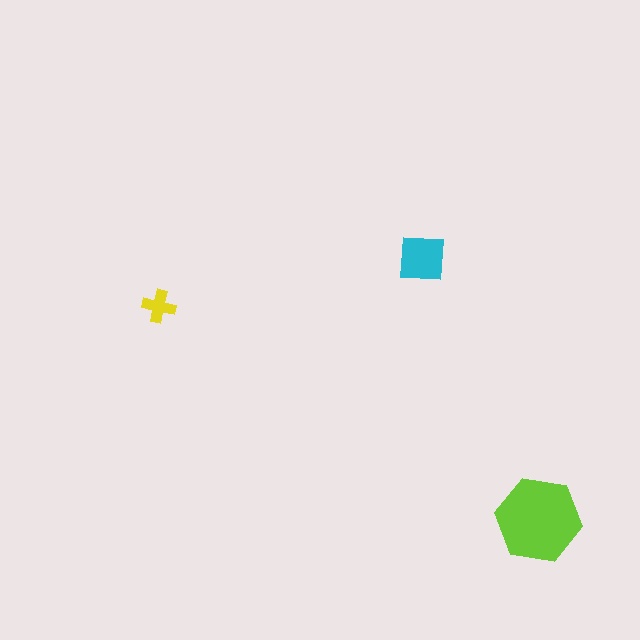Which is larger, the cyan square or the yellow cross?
The cyan square.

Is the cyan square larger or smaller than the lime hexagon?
Smaller.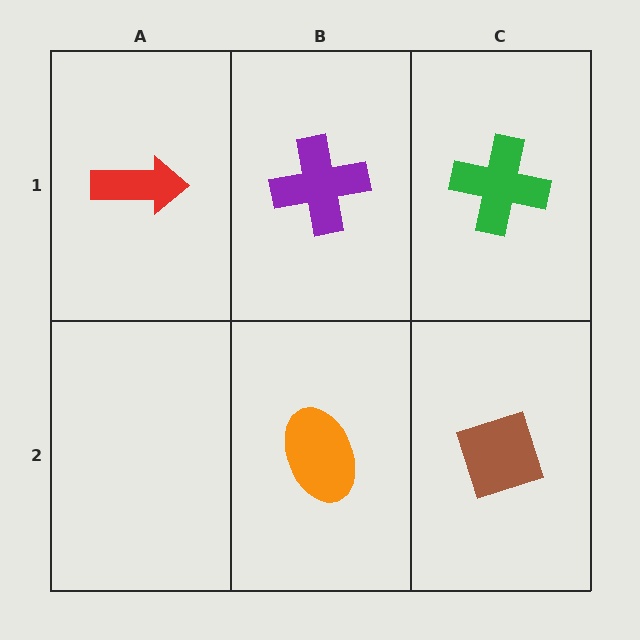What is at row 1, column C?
A green cross.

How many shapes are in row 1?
3 shapes.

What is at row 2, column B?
An orange ellipse.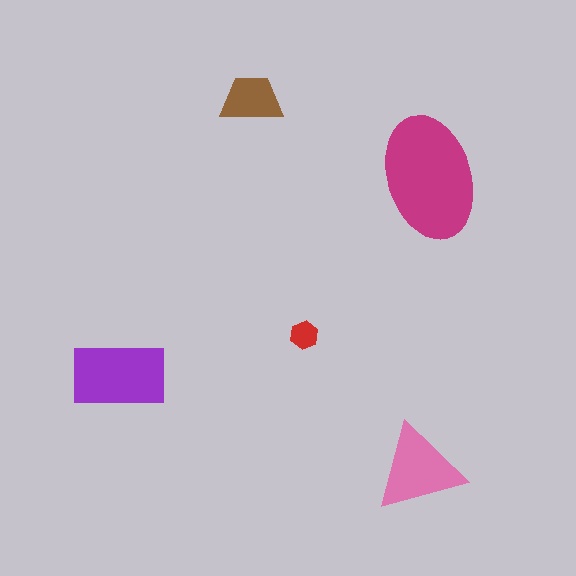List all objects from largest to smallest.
The magenta ellipse, the purple rectangle, the pink triangle, the brown trapezoid, the red hexagon.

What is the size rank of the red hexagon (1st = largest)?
5th.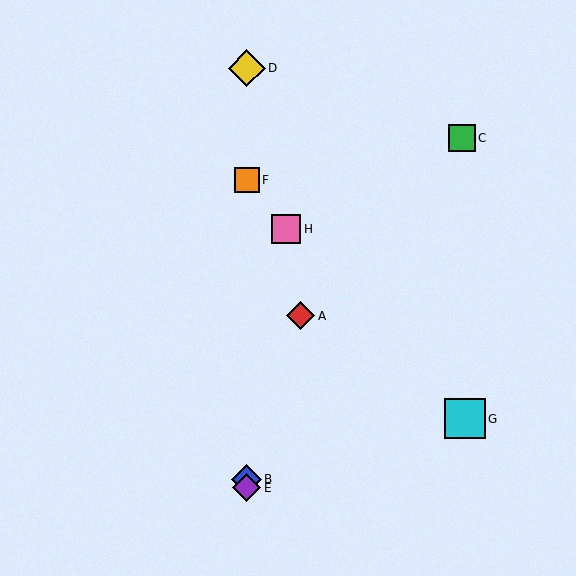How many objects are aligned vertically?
4 objects (B, D, E, F) are aligned vertically.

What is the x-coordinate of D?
Object D is at x≈247.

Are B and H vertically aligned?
No, B is at x≈247 and H is at x≈286.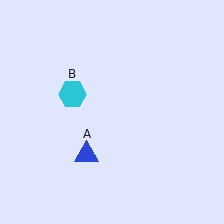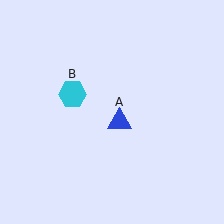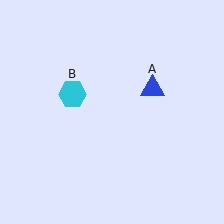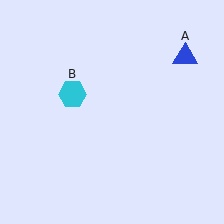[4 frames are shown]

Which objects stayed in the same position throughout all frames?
Cyan hexagon (object B) remained stationary.